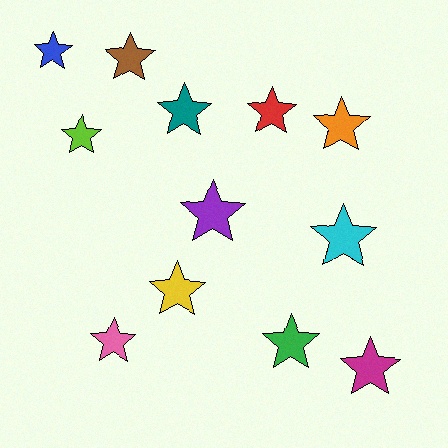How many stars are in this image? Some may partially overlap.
There are 12 stars.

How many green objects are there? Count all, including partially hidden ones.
There is 1 green object.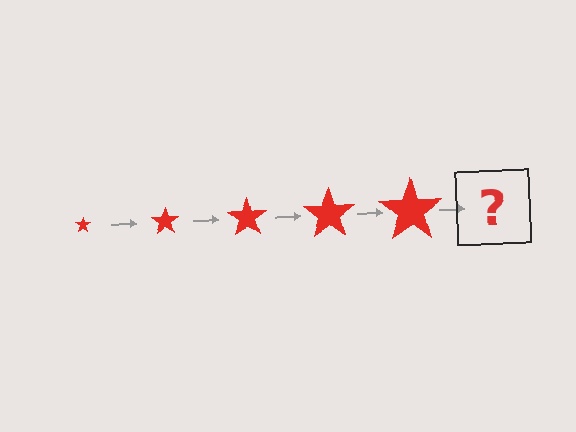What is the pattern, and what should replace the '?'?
The pattern is that the star gets progressively larger each step. The '?' should be a red star, larger than the previous one.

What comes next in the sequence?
The next element should be a red star, larger than the previous one.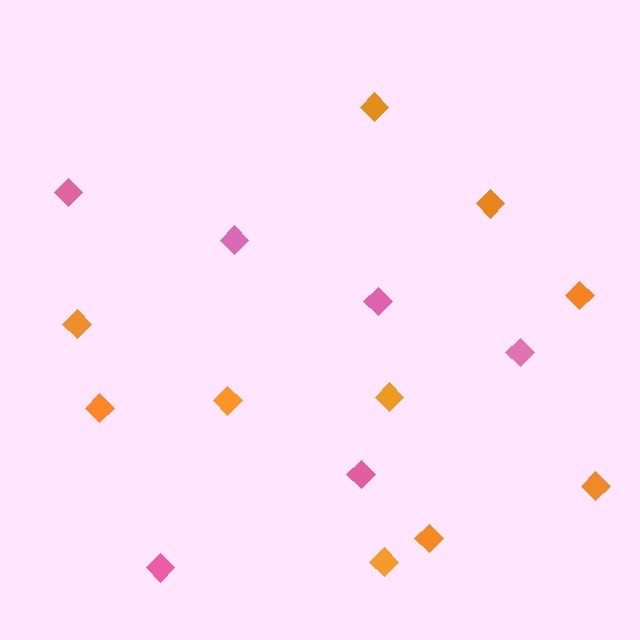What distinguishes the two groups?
There are 2 groups: one group of orange diamonds (10) and one group of pink diamonds (6).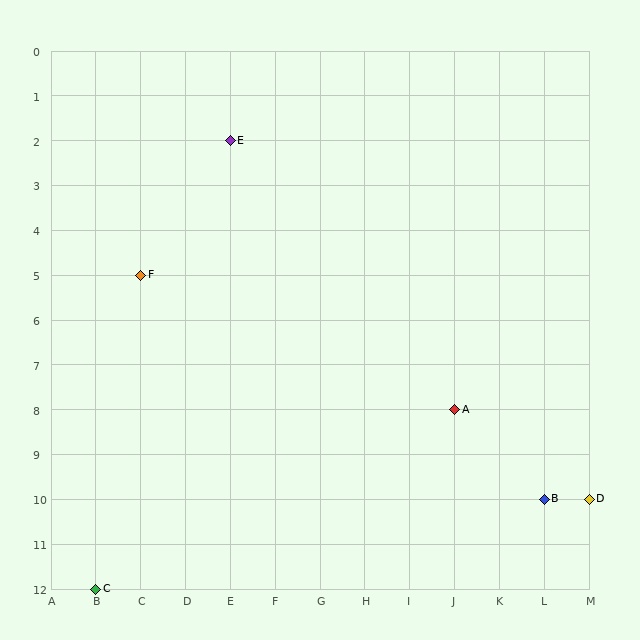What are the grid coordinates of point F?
Point F is at grid coordinates (C, 5).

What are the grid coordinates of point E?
Point E is at grid coordinates (E, 2).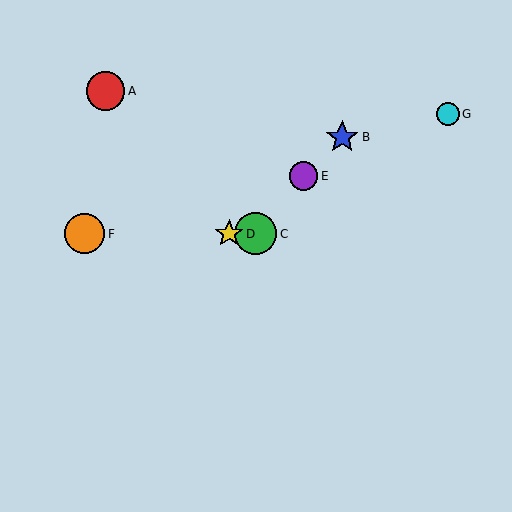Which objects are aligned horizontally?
Objects C, D, F are aligned horizontally.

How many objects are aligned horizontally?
3 objects (C, D, F) are aligned horizontally.